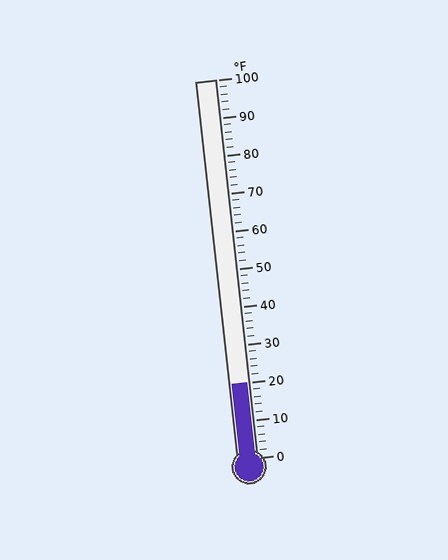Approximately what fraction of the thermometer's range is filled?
The thermometer is filled to approximately 20% of its range.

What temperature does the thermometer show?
The thermometer shows approximately 20°F.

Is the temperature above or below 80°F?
The temperature is below 80°F.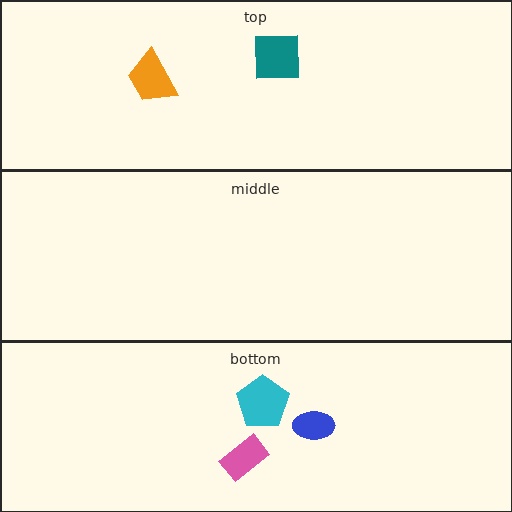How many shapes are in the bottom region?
3.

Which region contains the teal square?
The top region.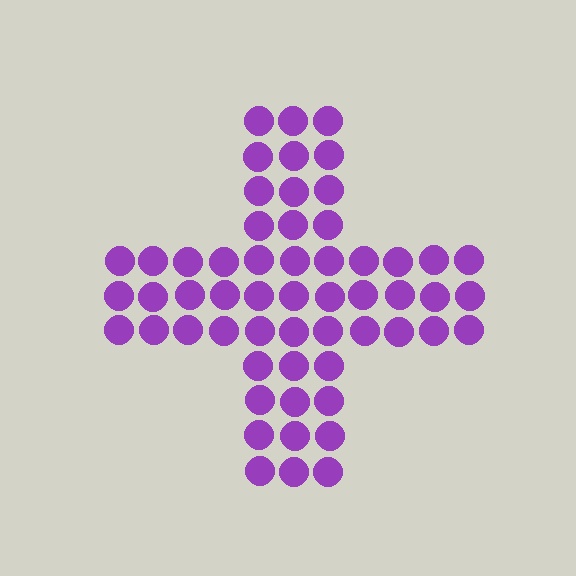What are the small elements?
The small elements are circles.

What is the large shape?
The large shape is a cross.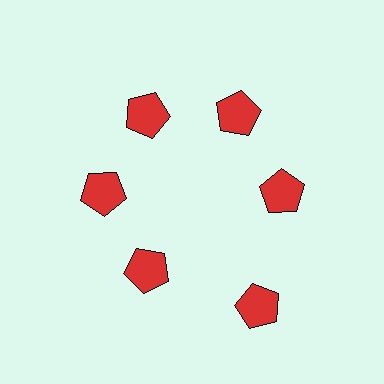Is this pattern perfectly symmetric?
No. The 6 red pentagons are arranged in a ring, but one element near the 5 o'clock position is pushed outward from the center, breaking the 6-fold rotational symmetry.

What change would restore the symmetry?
The symmetry would be restored by moving it inward, back onto the ring so that all 6 pentagons sit at equal angles and equal distance from the center.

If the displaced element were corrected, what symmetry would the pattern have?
It would have 6-fold rotational symmetry — the pattern would map onto itself every 60 degrees.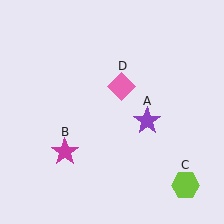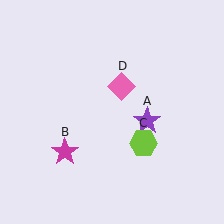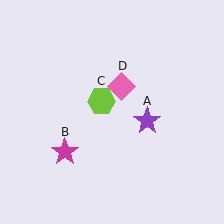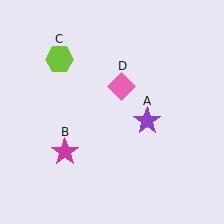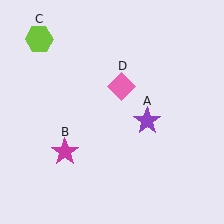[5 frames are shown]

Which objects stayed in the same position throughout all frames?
Purple star (object A) and magenta star (object B) and pink diamond (object D) remained stationary.